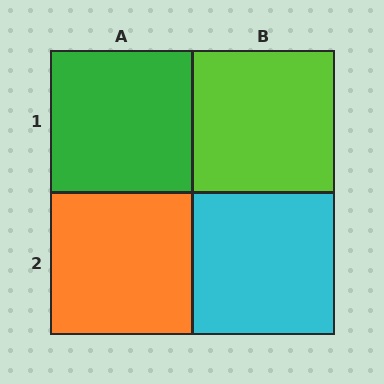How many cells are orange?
1 cell is orange.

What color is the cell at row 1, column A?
Green.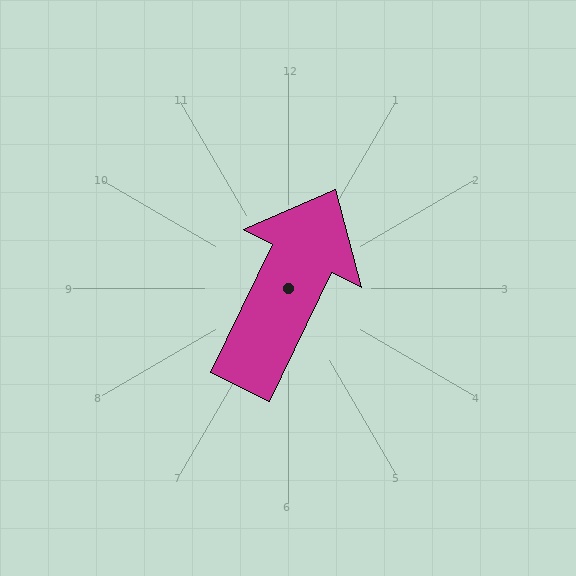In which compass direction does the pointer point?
Northeast.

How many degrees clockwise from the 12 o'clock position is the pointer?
Approximately 26 degrees.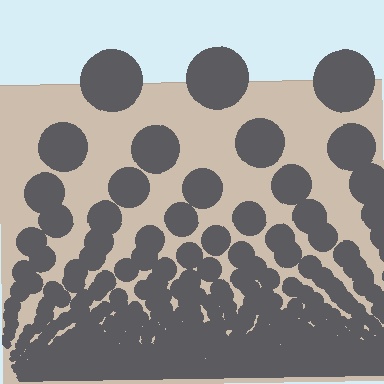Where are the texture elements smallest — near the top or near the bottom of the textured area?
Near the bottom.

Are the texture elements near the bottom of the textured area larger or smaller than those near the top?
Smaller. The gradient is inverted — elements near the bottom are smaller and denser.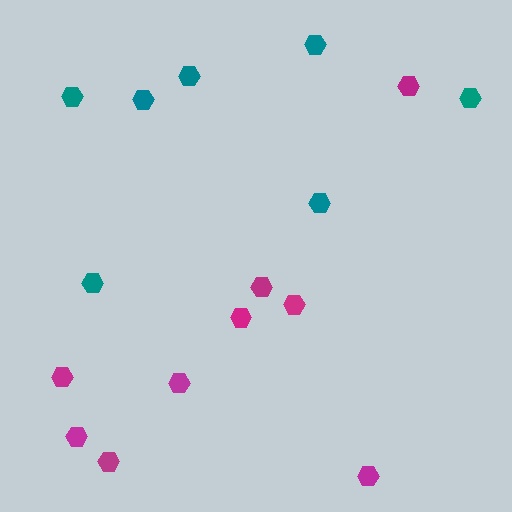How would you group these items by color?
There are 2 groups: one group of magenta hexagons (9) and one group of teal hexagons (7).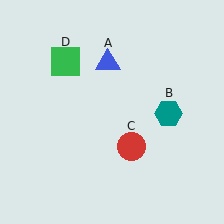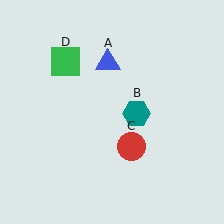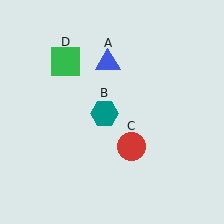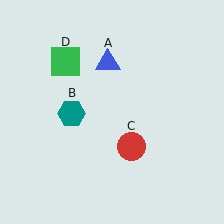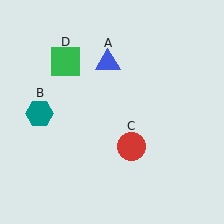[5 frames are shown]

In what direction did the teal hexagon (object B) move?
The teal hexagon (object B) moved left.